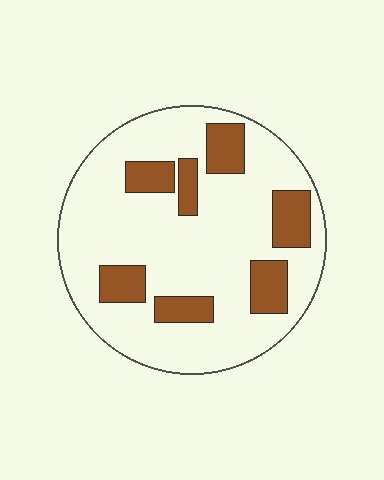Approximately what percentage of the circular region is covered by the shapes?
Approximately 20%.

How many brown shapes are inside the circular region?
7.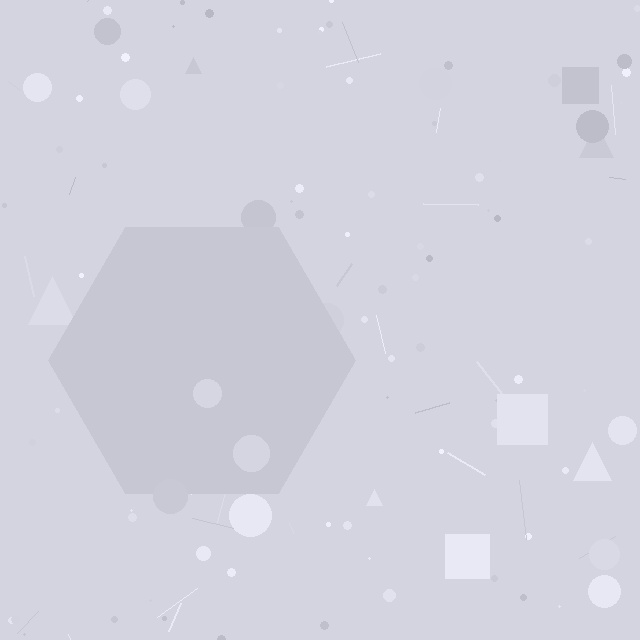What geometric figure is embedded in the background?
A hexagon is embedded in the background.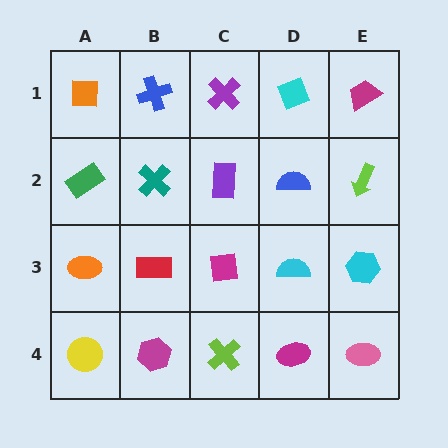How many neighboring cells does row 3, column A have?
3.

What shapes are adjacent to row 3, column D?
A blue semicircle (row 2, column D), a magenta ellipse (row 4, column D), a magenta square (row 3, column C), a cyan hexagon (row 3, column E).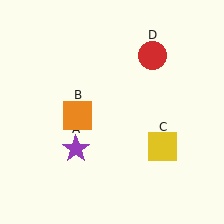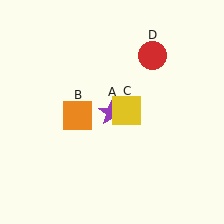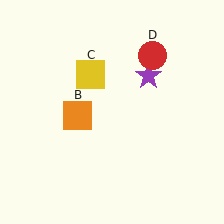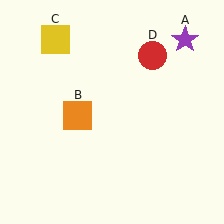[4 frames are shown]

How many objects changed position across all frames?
2 objects changed position: purple star (object A), yellow square (object C).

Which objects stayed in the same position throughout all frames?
Orange square (object B) and red circle (object D) remained stationary.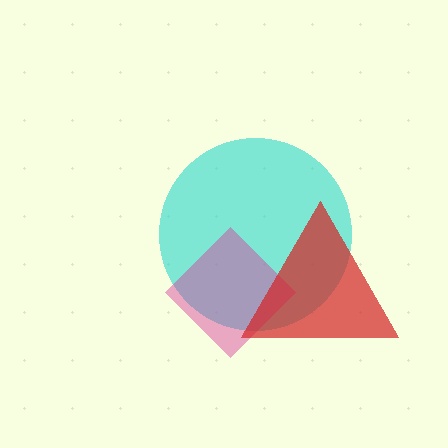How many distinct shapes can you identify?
There are 3 distinct shapes: a cyan circle, a magenta diamond, a red triangle.